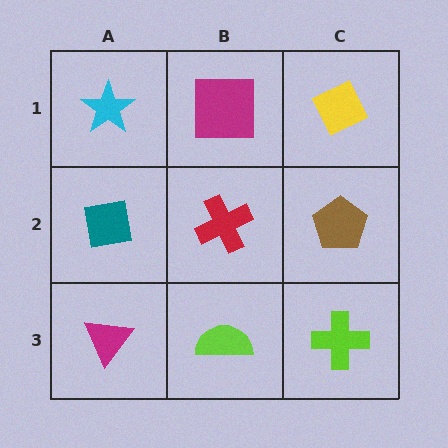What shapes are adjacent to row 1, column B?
A red cross (row 2, column B), a cyan star (row 1, column A), a yellow diamond (row 1, column C).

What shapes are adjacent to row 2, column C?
A yellow diamond (row 1, column C), a lime cross (row 3, column C), a red cross (row 2, column B).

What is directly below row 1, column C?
A brown pentagon.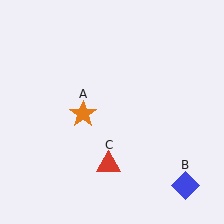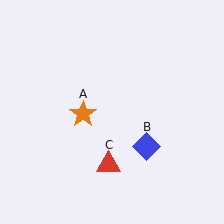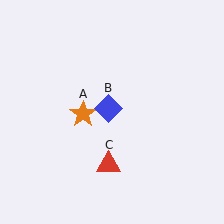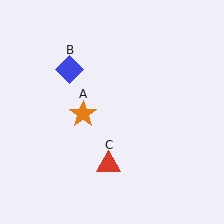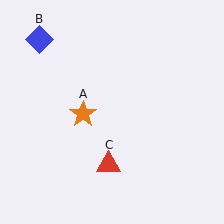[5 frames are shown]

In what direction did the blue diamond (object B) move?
The blue diamond (object B) moved up and to the left.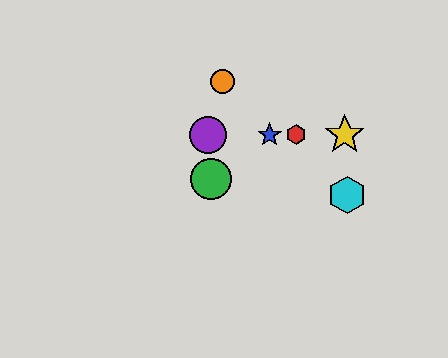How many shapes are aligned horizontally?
4 shapes (the red hexagon, the blue star, the yellow star, the purple circle) are aligned horizontally.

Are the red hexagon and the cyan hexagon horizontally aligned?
No, the red hexagon is at y≈135 and the cyan hexagon is at y≈195.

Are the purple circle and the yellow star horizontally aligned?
Yes, both are at y≈135.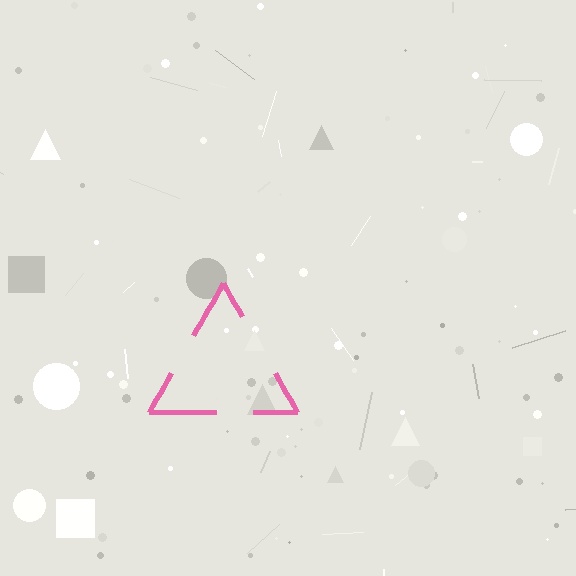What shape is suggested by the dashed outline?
The dashed outline suggests a triangle.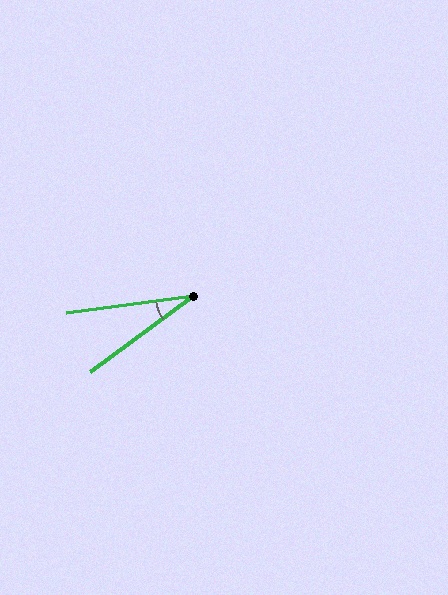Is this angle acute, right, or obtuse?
It is acute.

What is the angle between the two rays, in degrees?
Approximately 29 degrees.